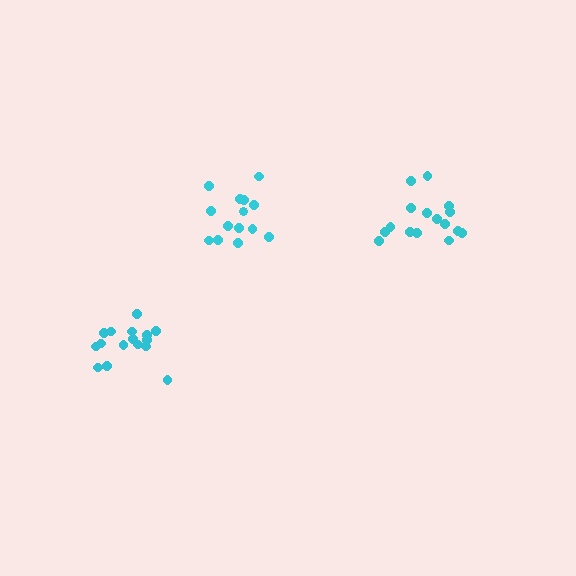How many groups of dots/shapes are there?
There are 3 groups.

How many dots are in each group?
Group 1: 16 dots, Group 2: 16 dots, Group 3: 14 dots (46 total).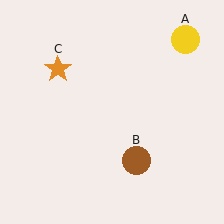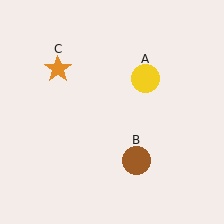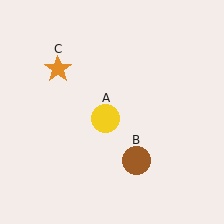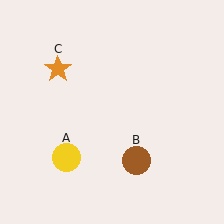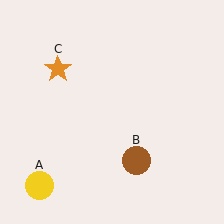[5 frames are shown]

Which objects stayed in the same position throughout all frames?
Brown circle (object B) and orange star (object C) remained stationary.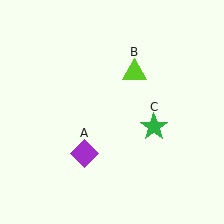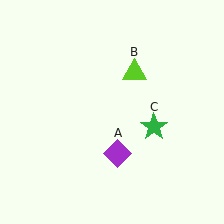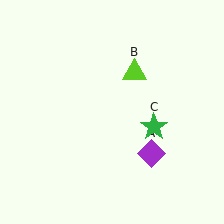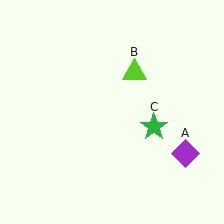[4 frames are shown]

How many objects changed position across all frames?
1 object changed position: purple diamond (object A).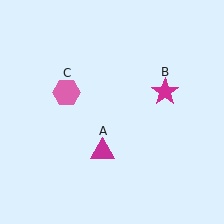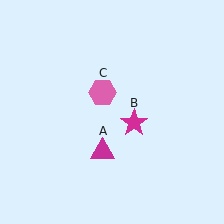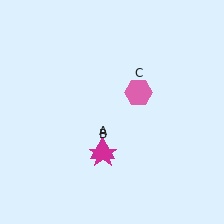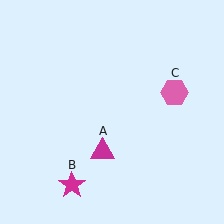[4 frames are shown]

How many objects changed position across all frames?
2 objects changed position: magenta star (object B), pink hexagon (object C).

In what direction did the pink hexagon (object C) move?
The pink hexagon (object C) moved right.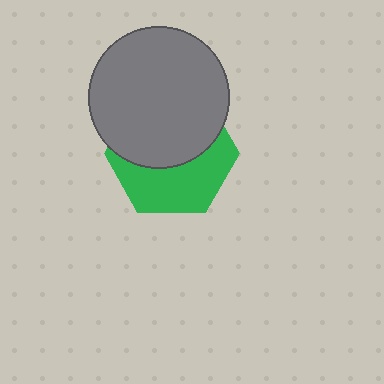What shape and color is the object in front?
The object in front is a gray circle.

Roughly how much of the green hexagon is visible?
About half of it is visible (roughly 46%).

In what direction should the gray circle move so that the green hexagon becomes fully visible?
The gray circle should move up. That is the shortest direction to clear the overlap and leave the green hexagon fully visible.